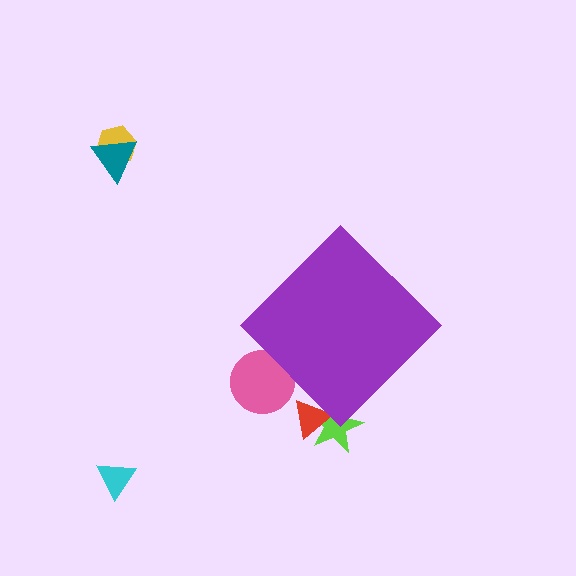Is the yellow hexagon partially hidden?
No, the yellow hexagon is fully visible.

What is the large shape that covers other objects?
A purple diamond.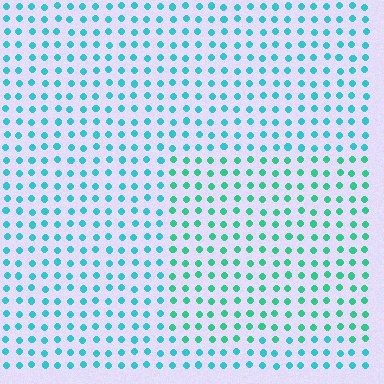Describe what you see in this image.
The image is filled with small cyan elements in a uniform arrangement. A rectangle-shaped region is visible where the elements are tinted to a slightly different hue, forming a subtle color boundary.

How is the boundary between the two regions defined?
The boundary is defined purely by a slight shift in hue (about 27 degrees). Spacing, size, and orientation are identical on both sides.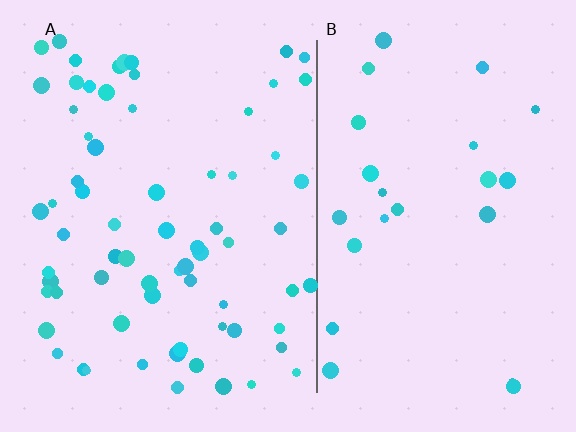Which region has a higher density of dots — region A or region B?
A (the left).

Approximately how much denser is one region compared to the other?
Approximately 2.9× — region A over region B.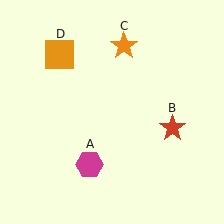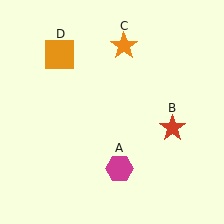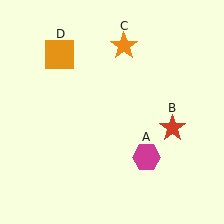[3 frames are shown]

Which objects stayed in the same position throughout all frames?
Red star (object B) and orange star (object C) and orange square (object D) remained stationary.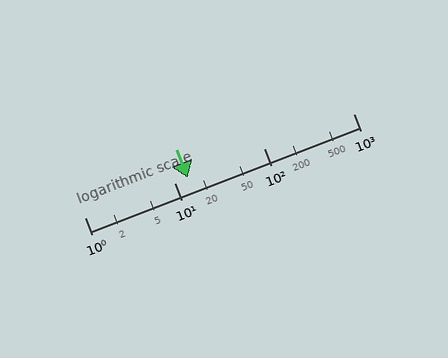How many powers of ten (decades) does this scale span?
The scale spans 3 decades, from 1 to 1000.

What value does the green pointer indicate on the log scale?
The pointer indicates approximately 14.